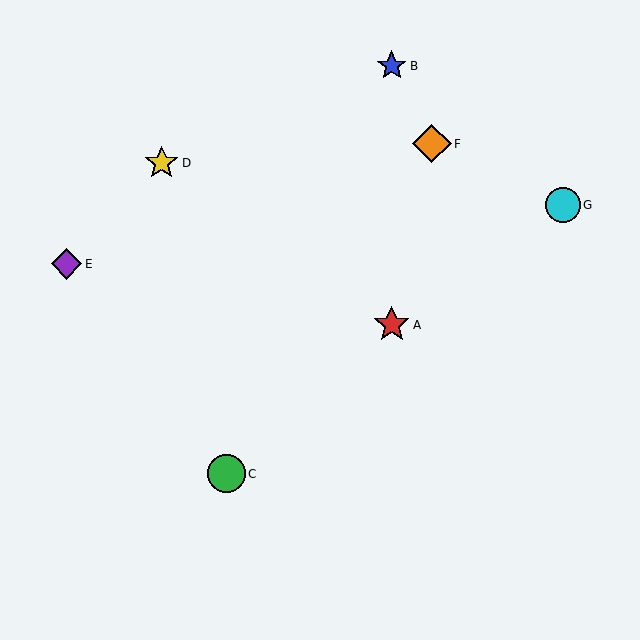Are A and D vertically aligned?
No, A is at x≈392 and D is at x≈162.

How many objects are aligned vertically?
2 objects (A, B) are aligned vertically.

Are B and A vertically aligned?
Yes, both are at x≈392.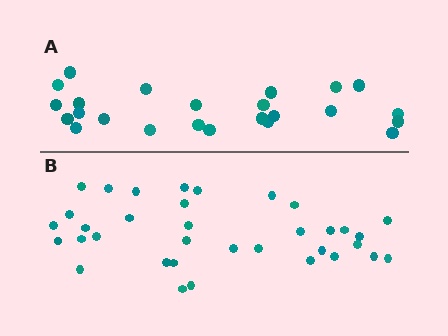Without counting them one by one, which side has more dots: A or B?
Region B (the bottom region) has more dots.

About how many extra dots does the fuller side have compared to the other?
Region B has roughly 12 or so more dots than region A.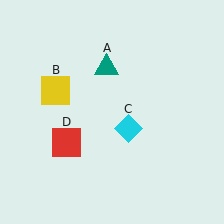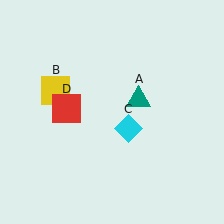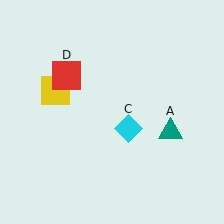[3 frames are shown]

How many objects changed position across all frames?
2 objects changed position: teal triangle (object A), red square (object D).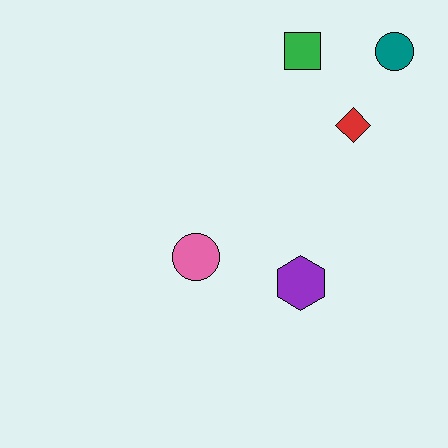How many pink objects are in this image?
There is 1 pink object.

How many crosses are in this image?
There are no crosses.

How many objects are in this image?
There are 5 objects.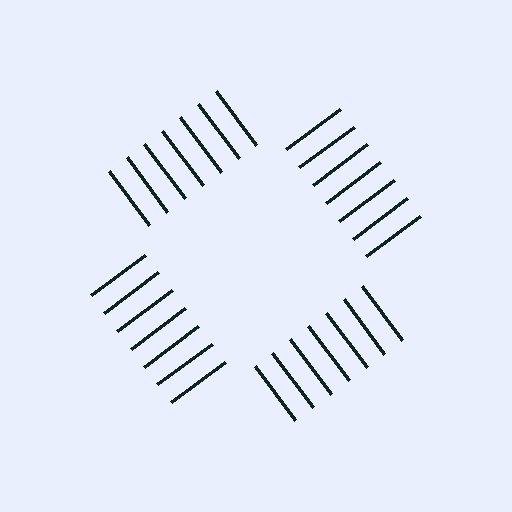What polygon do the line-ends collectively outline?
An illusory square — the line segments terminate on its edges but no continuous stroke is drawn.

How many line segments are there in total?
28 — 7 along each of the 4 edges.